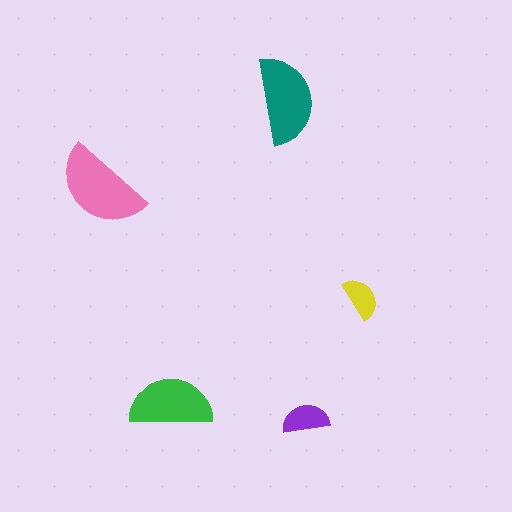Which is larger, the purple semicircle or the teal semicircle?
The teal one.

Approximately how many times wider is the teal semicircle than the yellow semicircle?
About 2 times wider.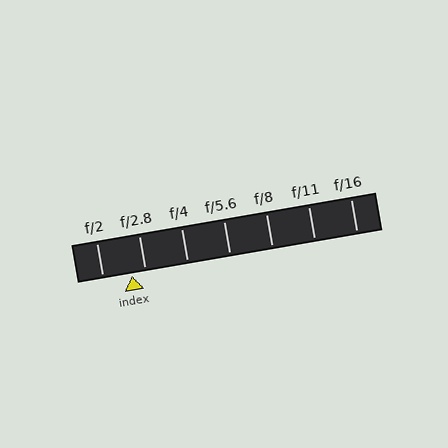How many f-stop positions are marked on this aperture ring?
There are 7 f-stop positions marked.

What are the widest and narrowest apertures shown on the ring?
The widest aperture shown is f/2 and the narrowest is f/16.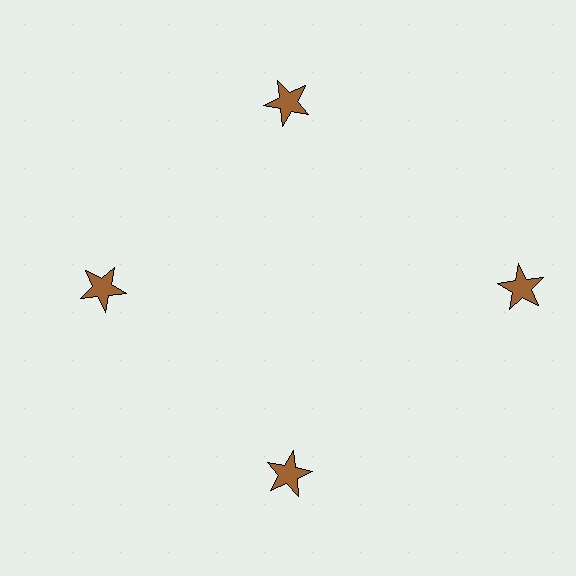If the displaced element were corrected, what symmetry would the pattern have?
It would have 4-fold rotational symmetry — the pattern would map onto itself every 90 degrees.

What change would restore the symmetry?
The symmetry would be restored by moving it inward, back onto the ring so that all 4 stars sit at equal angles and equal distance from the center.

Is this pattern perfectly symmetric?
No. The 4 brown stars are arranged in a ring, but one element near the 3 o'clock position is pushed outward from the center, breaking the 4-fold rotational symmetry.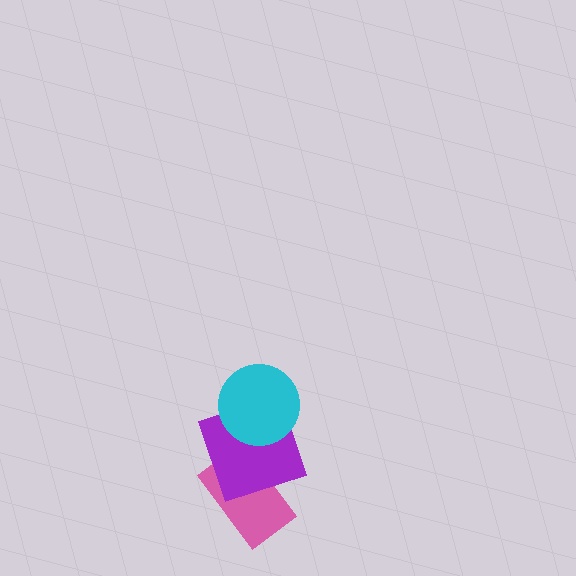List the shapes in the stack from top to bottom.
From top to bottom: the cyan circle, the purple square, the pink rectangle.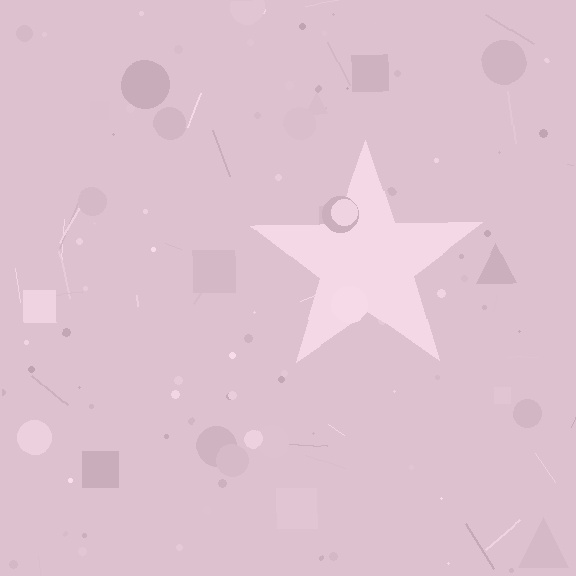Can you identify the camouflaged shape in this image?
The camouflaged shape is a star.